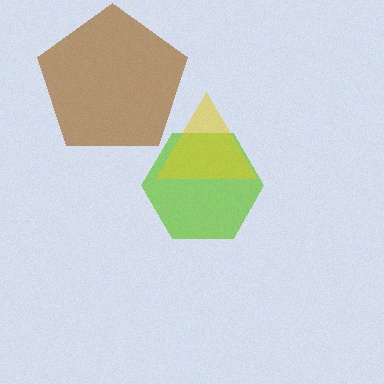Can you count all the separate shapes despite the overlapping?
Yes, there are 3 separate shapes.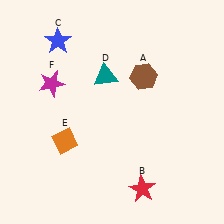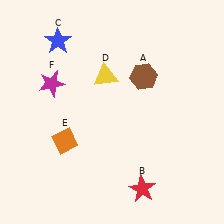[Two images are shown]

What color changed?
The triangle (D) changed from teal in Image 1 to yellow in Image 2.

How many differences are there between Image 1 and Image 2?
There is 1 difference between the two images.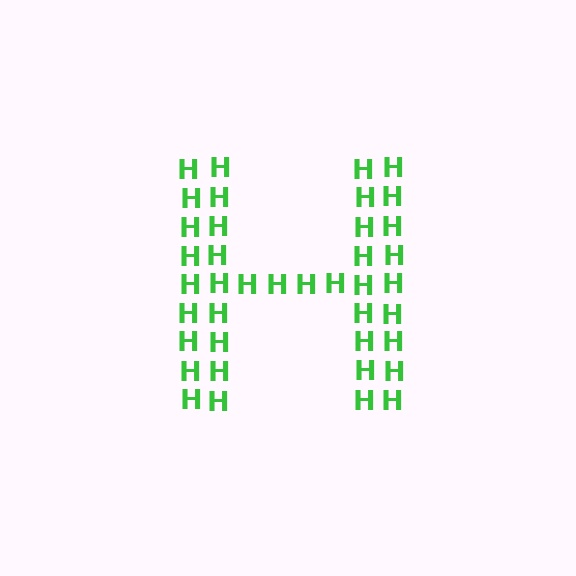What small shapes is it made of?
It is made of small letter H's.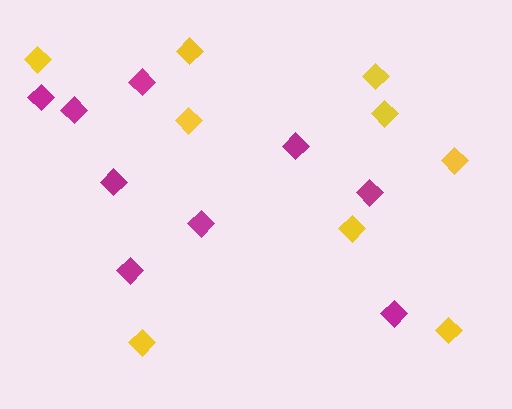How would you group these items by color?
There are 2 groups: one group of magenta diamonds (9) and one group of yellow diamonds (9).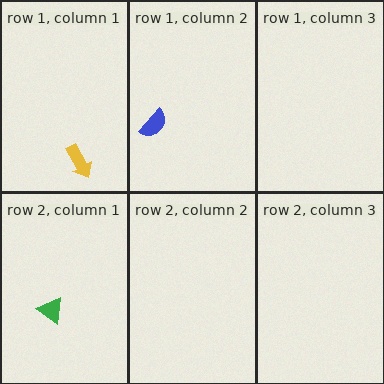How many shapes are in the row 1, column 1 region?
1.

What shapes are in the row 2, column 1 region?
The green triangle.